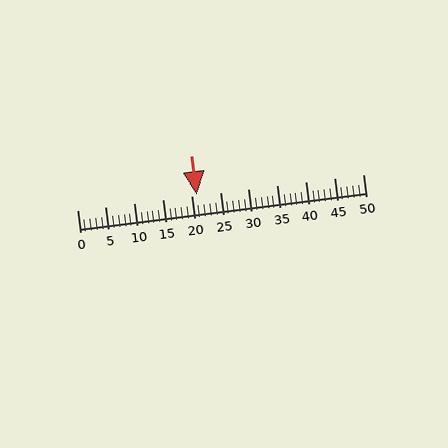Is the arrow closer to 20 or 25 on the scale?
The arrow is closer to 20.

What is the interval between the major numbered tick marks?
The major tick marks are spaced 5 units apart.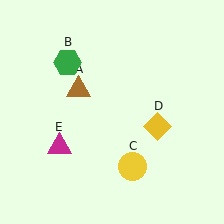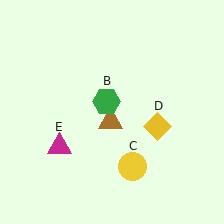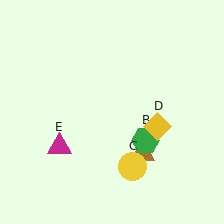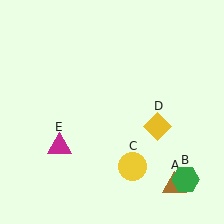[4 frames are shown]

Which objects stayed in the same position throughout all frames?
Yellow circle (object C) and yellow diamond (object D) and magenta triangle (object E) remained stationary.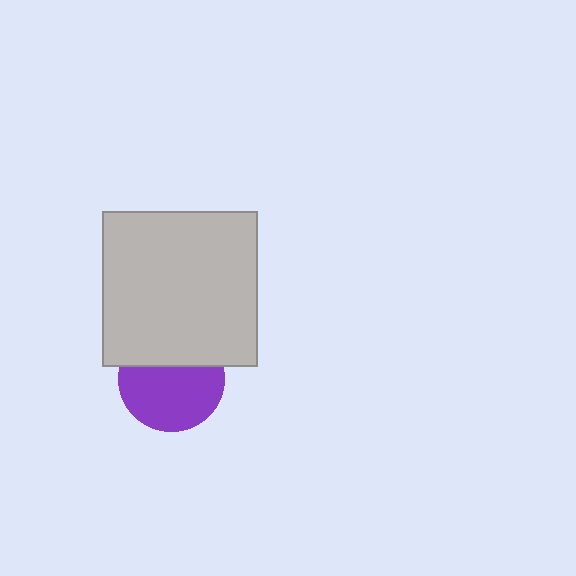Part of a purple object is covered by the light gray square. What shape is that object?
It is a circle.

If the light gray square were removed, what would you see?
You would see the complete purple circle.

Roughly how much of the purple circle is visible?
About half of it is visible (roughly 64%).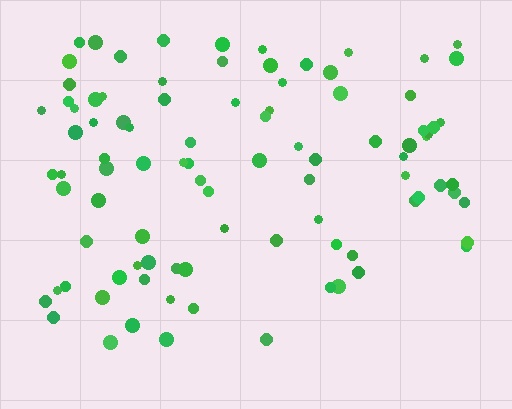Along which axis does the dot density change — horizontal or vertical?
Vertical.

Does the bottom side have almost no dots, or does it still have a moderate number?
Still a moderate number, just noticeably fewer than the top.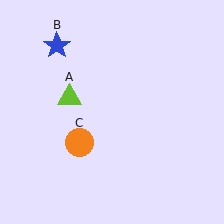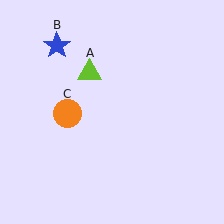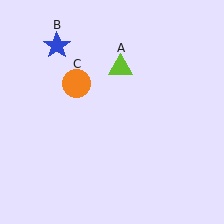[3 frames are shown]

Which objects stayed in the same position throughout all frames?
Blue star (object B) remained stationary.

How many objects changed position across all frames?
2 objects changed position: lime triangle (object A), orange circle (object C).